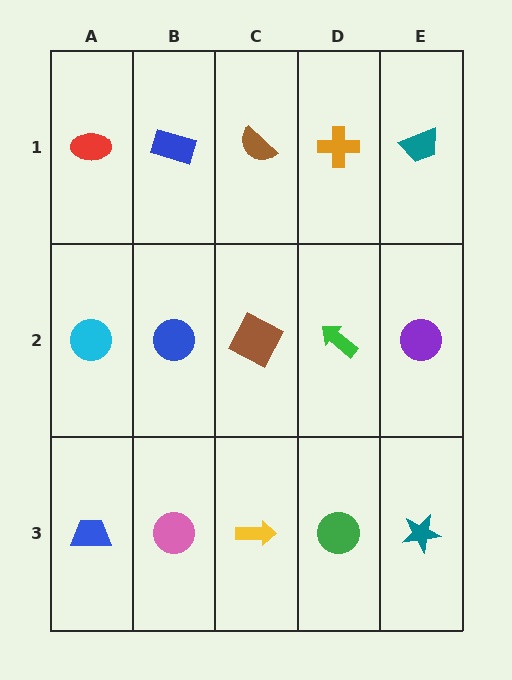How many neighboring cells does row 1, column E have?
2.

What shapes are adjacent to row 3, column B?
A blue circle (row 2, column B), a blue trapezoid (row 3, column A), a yellow arrow (row 3, column C).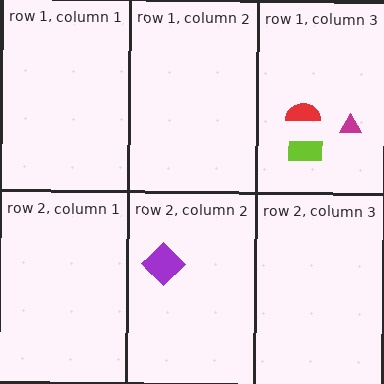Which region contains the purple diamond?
The row 2, column 2 region.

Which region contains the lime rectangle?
The row 1, column 3 region.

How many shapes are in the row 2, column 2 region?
1.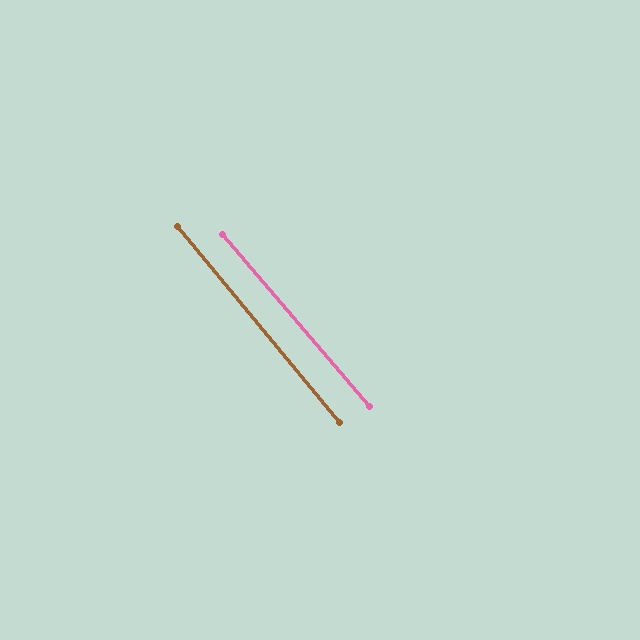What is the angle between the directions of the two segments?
Approximately 1 degree.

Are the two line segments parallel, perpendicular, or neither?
Parallel — their directions differ by only 0.9°.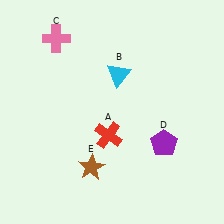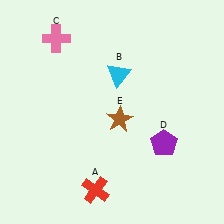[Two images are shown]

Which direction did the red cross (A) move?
The red cross (A) moved down.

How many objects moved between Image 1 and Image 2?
2 objects moved between the two images.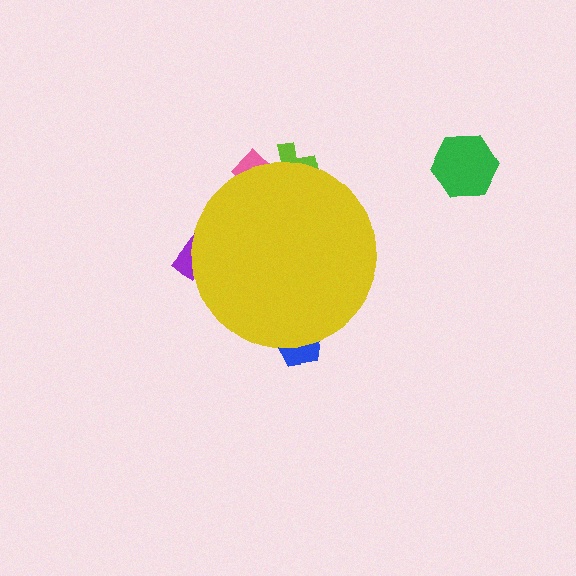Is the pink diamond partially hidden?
Yes, the pink diamond is partially hidden behind the yellow circle.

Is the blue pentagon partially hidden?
Yes, the blue pentagon is partially hidden behind the yellow circle.